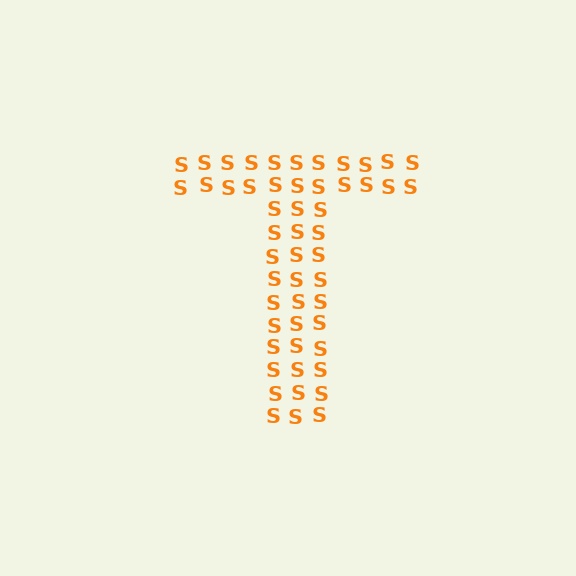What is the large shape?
The large shape is the letter T.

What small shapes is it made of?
It is made of small letter S's.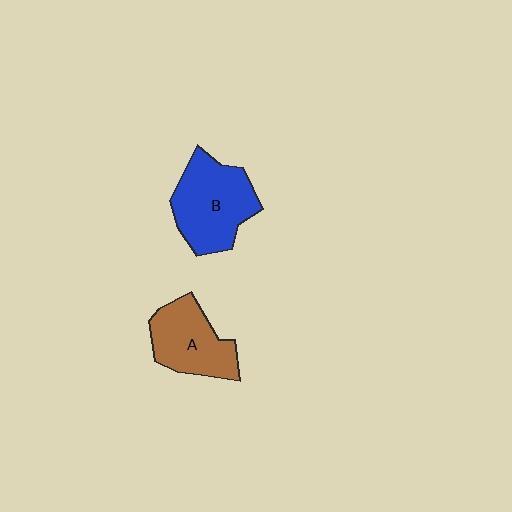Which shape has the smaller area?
Shape A (brown).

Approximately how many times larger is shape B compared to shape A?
Approximately 1.2 times.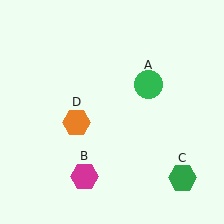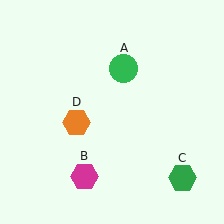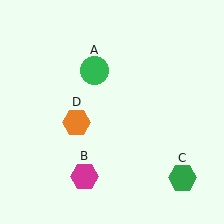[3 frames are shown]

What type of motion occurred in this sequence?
The green circle (object A) rotated counterclockwise around the center of the scene.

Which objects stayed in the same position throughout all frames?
Magenta hexagon (object B) and green hexagon (object C) and orange hexagon (object D) remained stationary.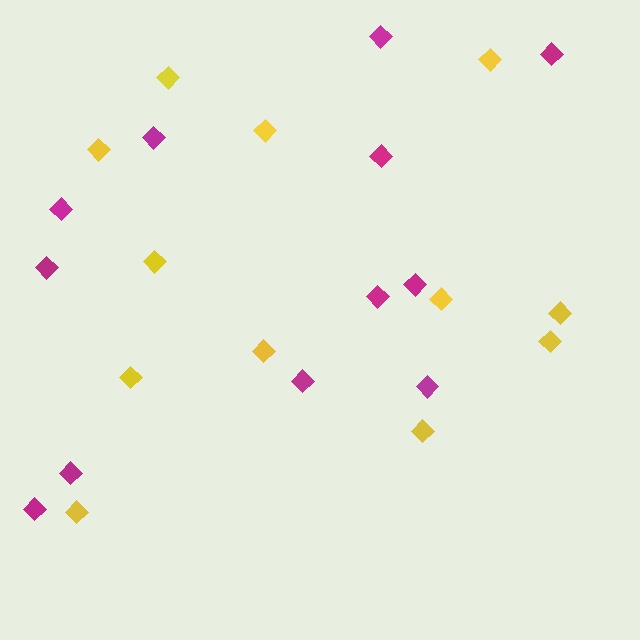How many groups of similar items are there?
There are 2 groups: one group of yellow diamonds (12) and one group of magenta diamonds (12).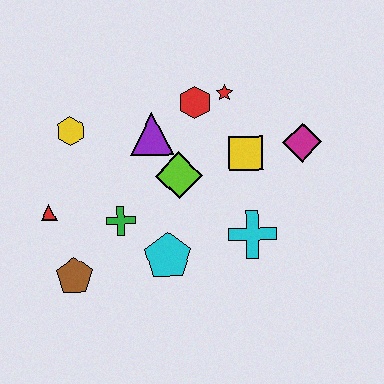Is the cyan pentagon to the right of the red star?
No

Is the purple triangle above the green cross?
Yes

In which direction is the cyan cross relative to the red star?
The cyan cross is below the red star.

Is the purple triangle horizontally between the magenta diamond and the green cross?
Yes